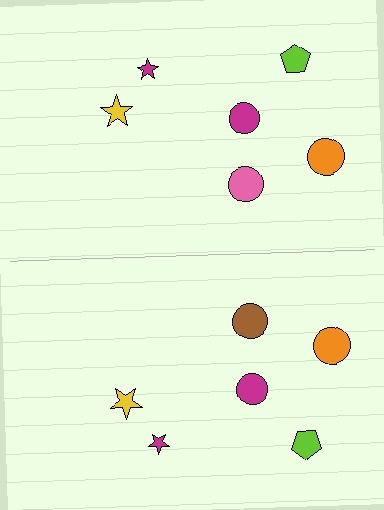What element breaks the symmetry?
The brown circle on the bottom side breaks the symmetry — its mirror counterpart is pink.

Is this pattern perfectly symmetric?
No, the pattern is not perfectly symmetric. The brown circle on the bottom side breaks the symmetry — its mirror counterpart is pink.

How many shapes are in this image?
There are 12 shapes in this image.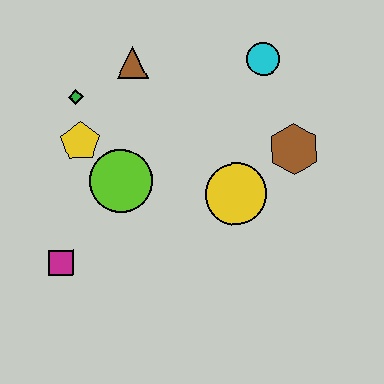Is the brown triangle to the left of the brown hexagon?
Yes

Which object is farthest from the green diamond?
The brown hexagon is farthest from the green diamond.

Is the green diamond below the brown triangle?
Yes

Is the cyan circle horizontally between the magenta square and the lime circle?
No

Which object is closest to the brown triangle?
The green diamond is closest to the brown triangle.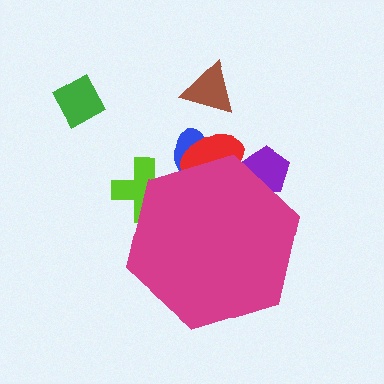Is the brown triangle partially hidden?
No, the brown triangle is fully visible.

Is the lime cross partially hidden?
Yes, the lime cross is partially hidden behind the magenta hexagon.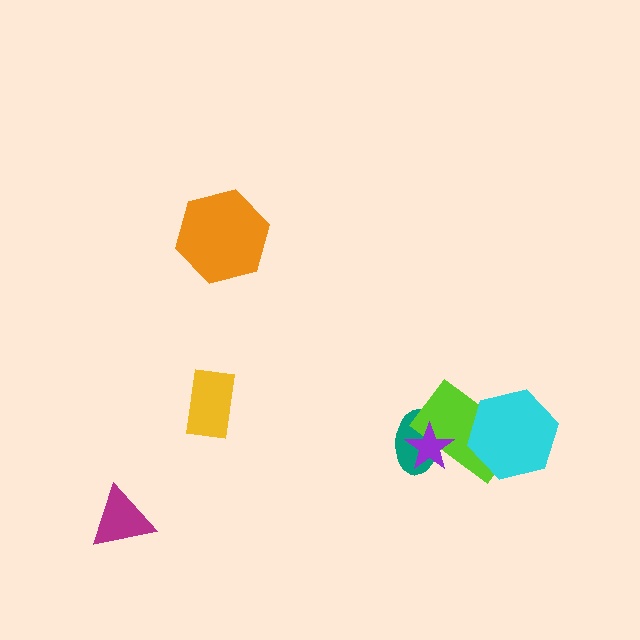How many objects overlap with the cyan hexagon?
1 object overlaps with the cyan hexagon.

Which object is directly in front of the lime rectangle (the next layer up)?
The purple star is directly in front of the lime rectangle.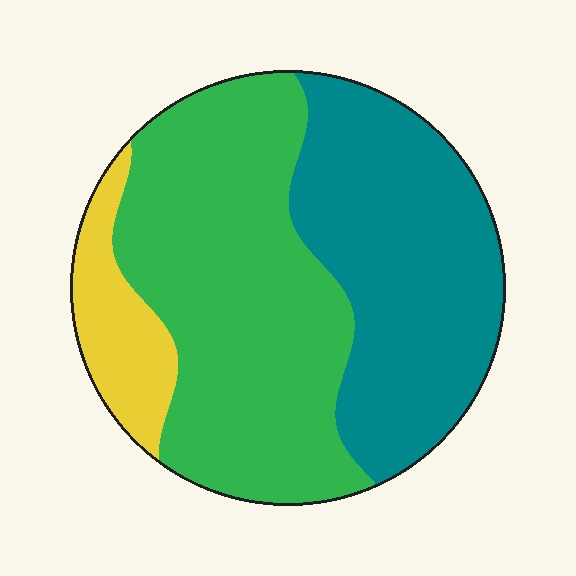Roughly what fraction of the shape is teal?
Teal covers roughly 40% of the shape.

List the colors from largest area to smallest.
From largest to smallest: green, teal, yellow.